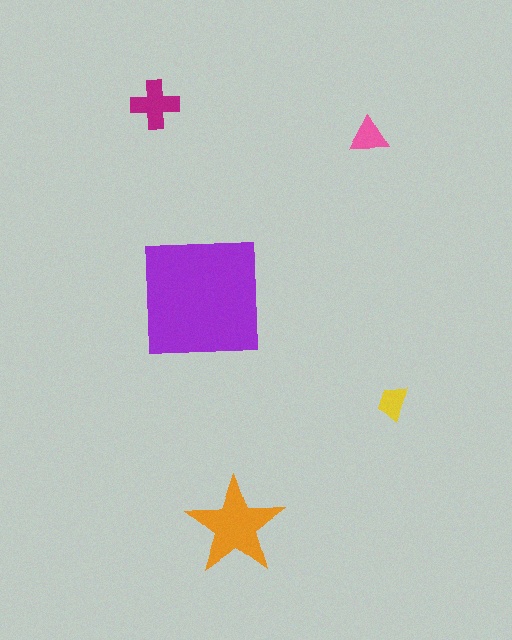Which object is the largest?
The purple square.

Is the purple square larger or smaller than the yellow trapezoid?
Larger.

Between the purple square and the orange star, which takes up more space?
The purple square.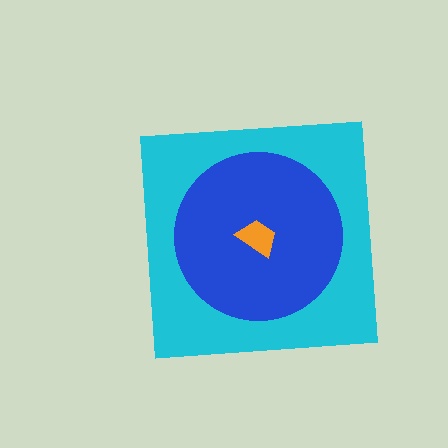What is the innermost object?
The orange trapezoid.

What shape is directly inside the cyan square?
The blue circle.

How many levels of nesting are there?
3.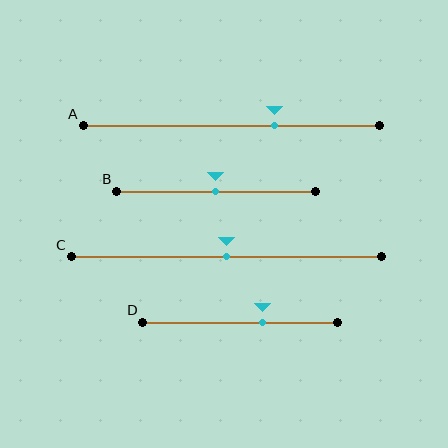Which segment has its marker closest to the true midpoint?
Segment B has its marker closest to the true midpoint.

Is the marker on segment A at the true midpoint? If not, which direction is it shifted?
No, the marker on segment A is shifted to the right by about 15% of the segment length.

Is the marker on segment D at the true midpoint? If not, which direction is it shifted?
No, the marker on segment D is shifted to the right by about 11% of the segment length.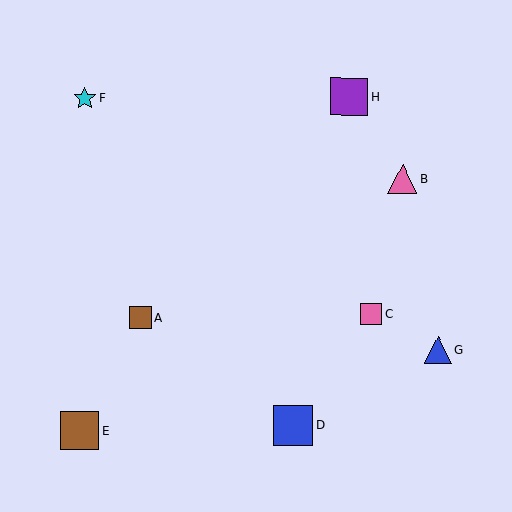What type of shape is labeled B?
Shape B is a pink triangle.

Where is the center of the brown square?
The center of the brown square is at (80, 431).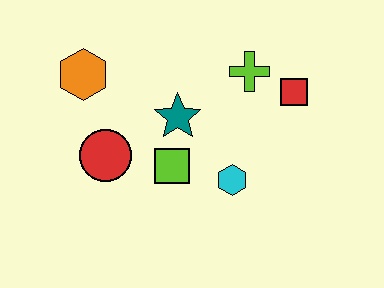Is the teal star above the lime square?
Yes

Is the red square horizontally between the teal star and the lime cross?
No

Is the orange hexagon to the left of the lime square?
Yes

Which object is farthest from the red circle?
The red square is farthest from the red circle.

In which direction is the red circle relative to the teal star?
The red circle is to the left of the teal star.